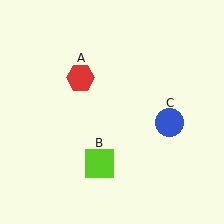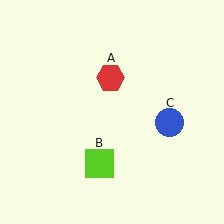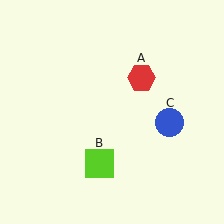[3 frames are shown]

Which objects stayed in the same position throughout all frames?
Lime square (object B) and blue circle (object C) remained stationary.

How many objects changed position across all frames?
1 object changed position: red hexagon (object A).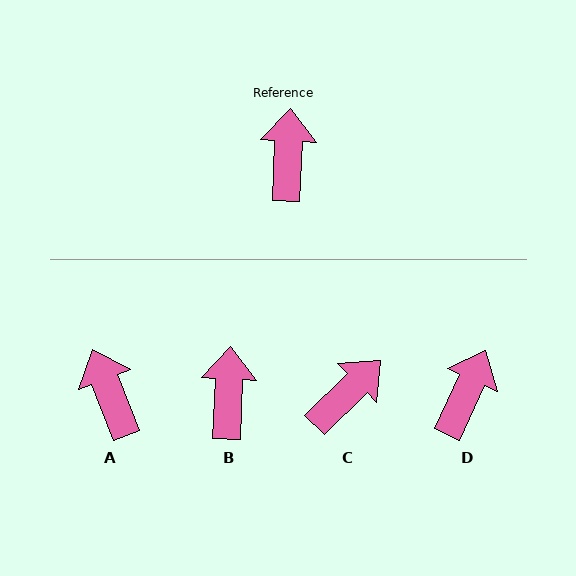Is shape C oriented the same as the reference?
No, it is off by about 43 degrees.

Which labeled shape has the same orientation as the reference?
B.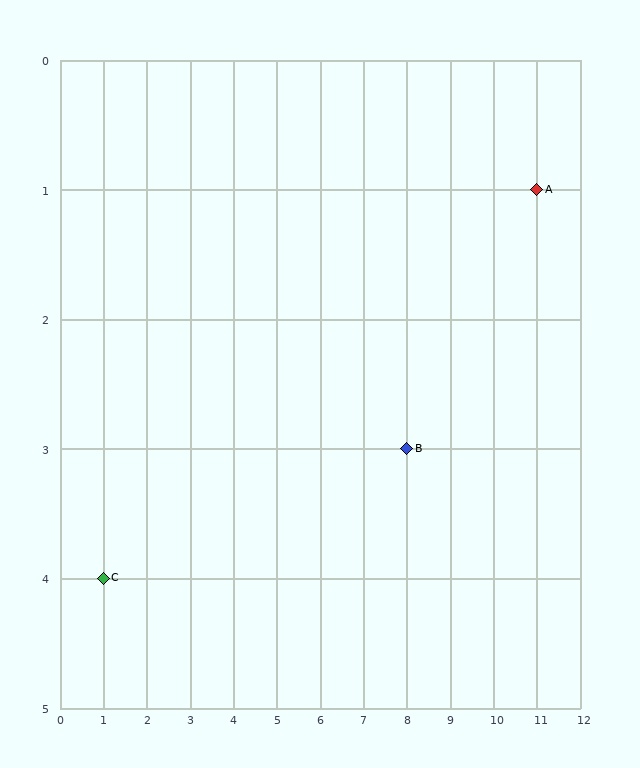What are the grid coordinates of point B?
Point B is at grid coordinates (8, 3).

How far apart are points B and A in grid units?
Points B and A are 3 columns and 2 rows apart (about 3.6 grid units diagonally).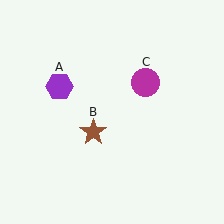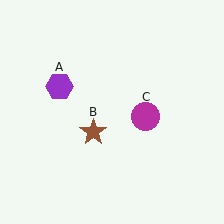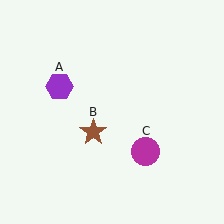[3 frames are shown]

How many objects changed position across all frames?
1 object changed position: magenta circle (object C).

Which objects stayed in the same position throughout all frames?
Purple hexagon (object A) and brown star (object B) remained stationary.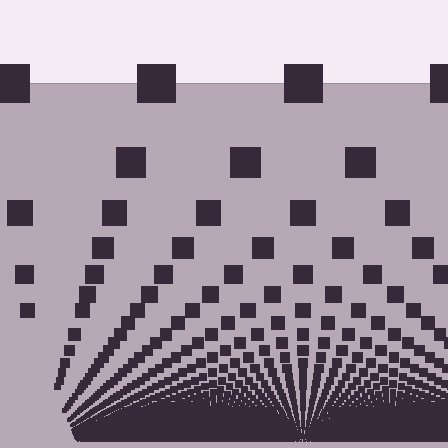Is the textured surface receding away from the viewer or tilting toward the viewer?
The surface appears to tilt toward the viewer. Texture elements get larger and sparser toward the top.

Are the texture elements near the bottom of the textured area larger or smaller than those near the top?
Smaller. The gradient is inverted — elements near the bottom are smaller and denser.